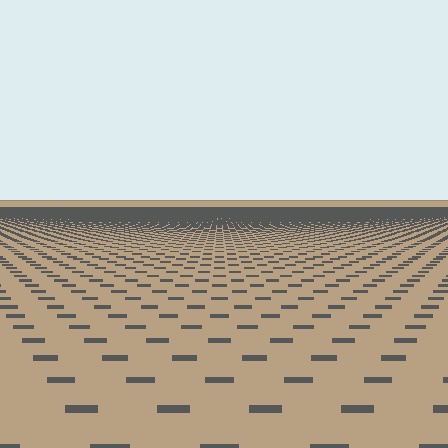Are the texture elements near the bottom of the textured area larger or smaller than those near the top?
Larger. Near the bottom, elements are closer to the viewer and appear at a bigger on-screen size.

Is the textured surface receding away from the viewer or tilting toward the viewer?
The surface is receding away from the viewer. Texture elements get smaller and denser toward the top.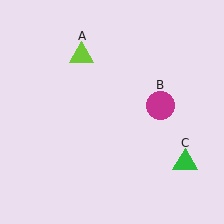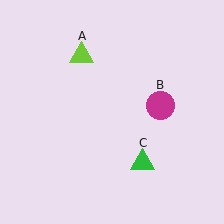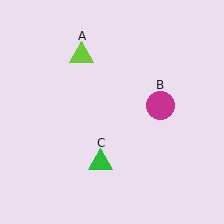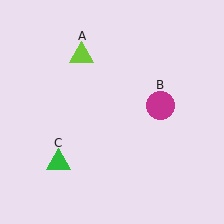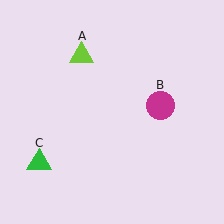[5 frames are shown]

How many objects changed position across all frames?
1 object changed position: green triangle (object C).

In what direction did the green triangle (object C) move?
The green triangle (object C) moved left.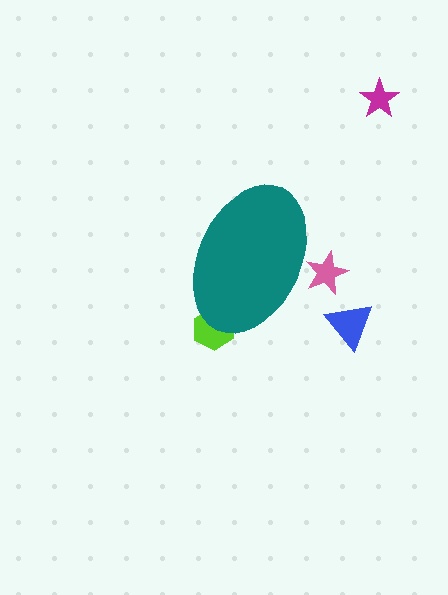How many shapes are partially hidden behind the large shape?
2 shapes are partially hidden.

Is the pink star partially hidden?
Yes, the pink star is partially hidden behind the teal ellipse.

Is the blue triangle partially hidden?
No, the blue triangle is fully visible.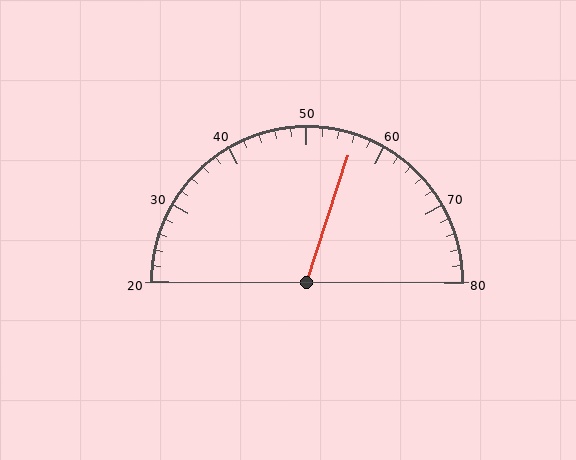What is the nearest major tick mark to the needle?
The nearest major tick mark is 60.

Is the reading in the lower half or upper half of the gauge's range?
The reading is in the upper half of the range (20 to 80).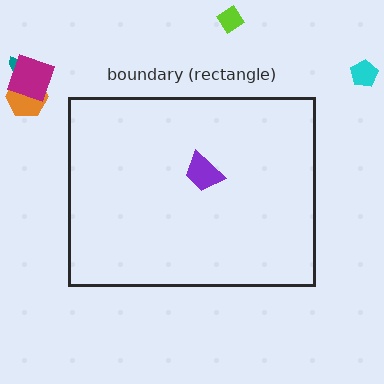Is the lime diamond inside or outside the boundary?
Outside.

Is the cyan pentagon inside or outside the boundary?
Outside.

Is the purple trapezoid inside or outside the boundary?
Inside.